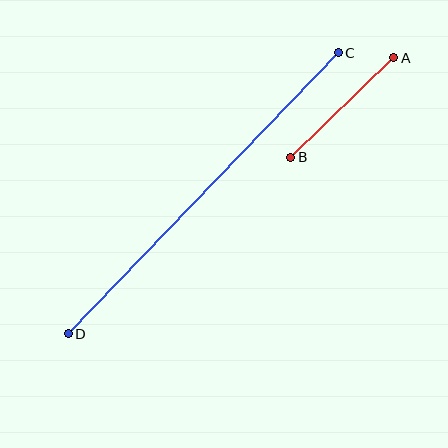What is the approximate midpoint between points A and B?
The midpoint is at approximately (342, 107) pixels.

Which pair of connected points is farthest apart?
Points C and D are farthest apart.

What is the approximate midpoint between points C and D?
The midpoint is at approximately (203, 193) pixels.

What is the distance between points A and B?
The distance is approximately 143 pixels.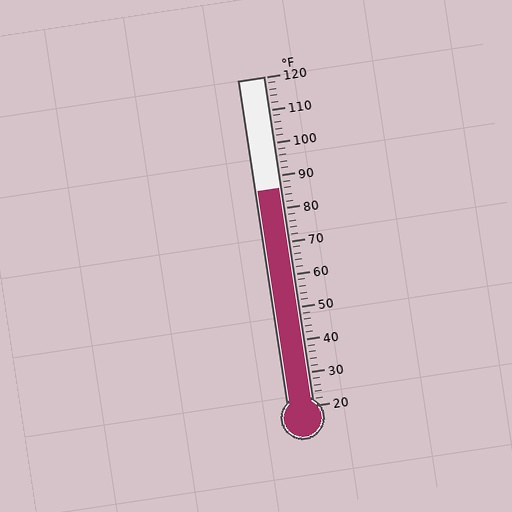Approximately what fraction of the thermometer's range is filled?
The thermometer is filled to approximately 65% of its range.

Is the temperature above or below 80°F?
The temperature is above 80°F.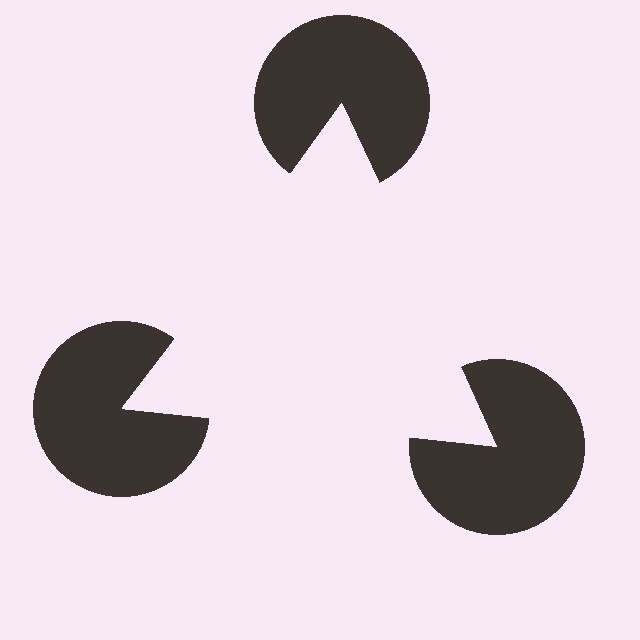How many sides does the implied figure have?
3 sides.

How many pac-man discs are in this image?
There are 3 — one at each vertex of the illusory triangle.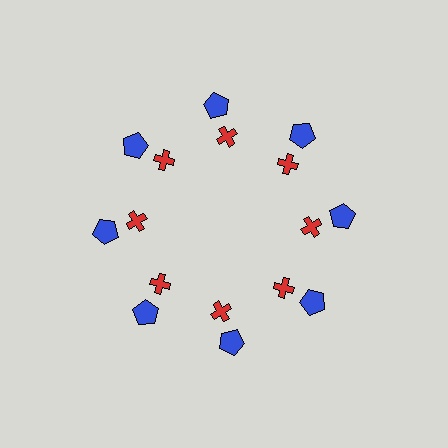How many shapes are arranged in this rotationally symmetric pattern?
There are 16 shapes, arranged in 8 groups of 2.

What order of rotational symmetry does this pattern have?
This pattern has 8-fold rotational symmetry.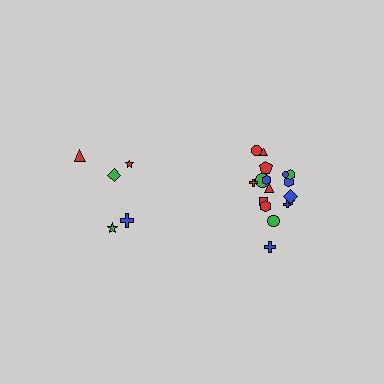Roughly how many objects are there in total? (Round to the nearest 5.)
Roughly 25 objects in total.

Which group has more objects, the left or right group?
The right group.